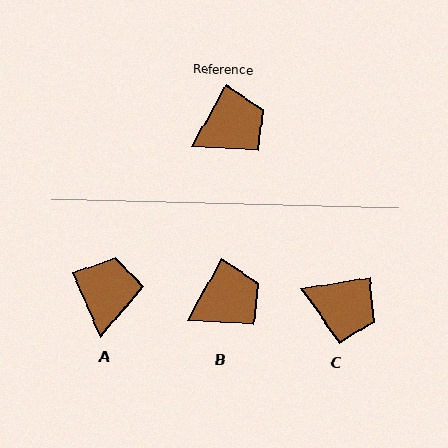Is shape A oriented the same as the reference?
No, it is off by about 53 degrees.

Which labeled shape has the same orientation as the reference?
B.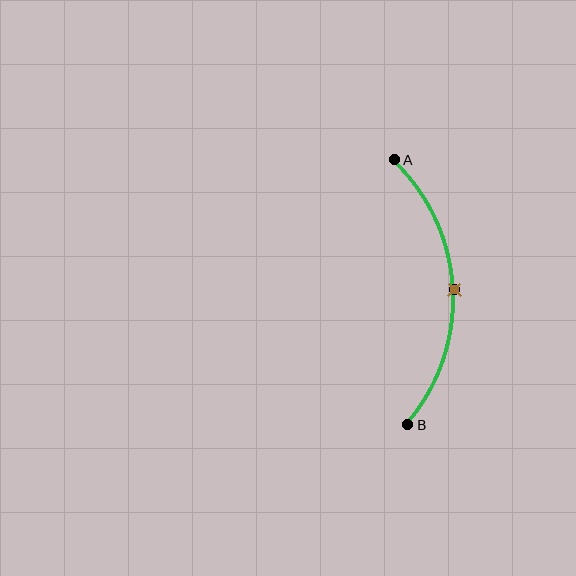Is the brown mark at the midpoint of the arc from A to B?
Yes. The brown mark lies on the arc at equal arc-length from both A and B — it is the arc midpoint.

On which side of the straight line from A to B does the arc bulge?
The arc bulges to the right of the straight line connecting A and B.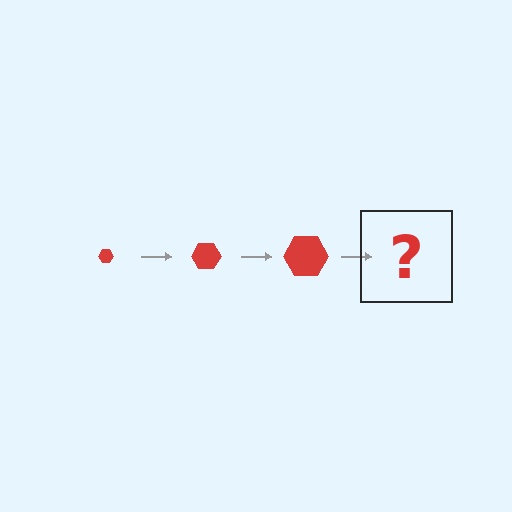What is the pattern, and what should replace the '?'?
The pattern is that the hexagon gets progressively larger each step. The '?' should be a red hexagon, larger than the previous one.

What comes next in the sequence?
The next element should be a red hexagon, larger than the previous one.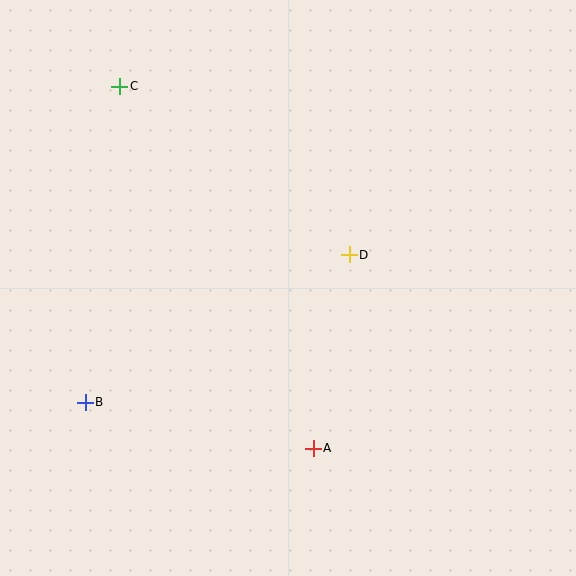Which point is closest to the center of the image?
Point D at (349, 255) is closest to the center.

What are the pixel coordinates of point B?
Point B is at (85, 402).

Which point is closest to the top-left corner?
Point C is closest to the top-left corner.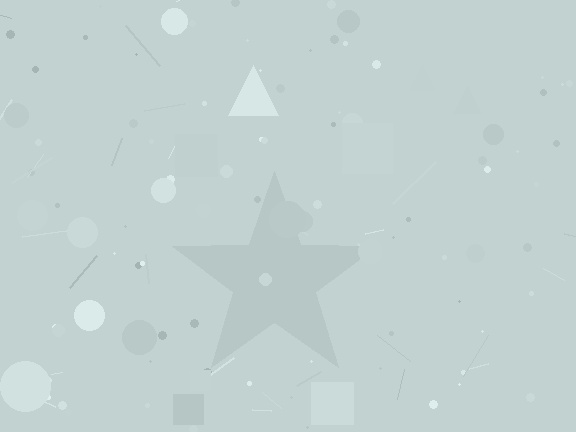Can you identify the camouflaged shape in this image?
The camouflaged shape is a star.